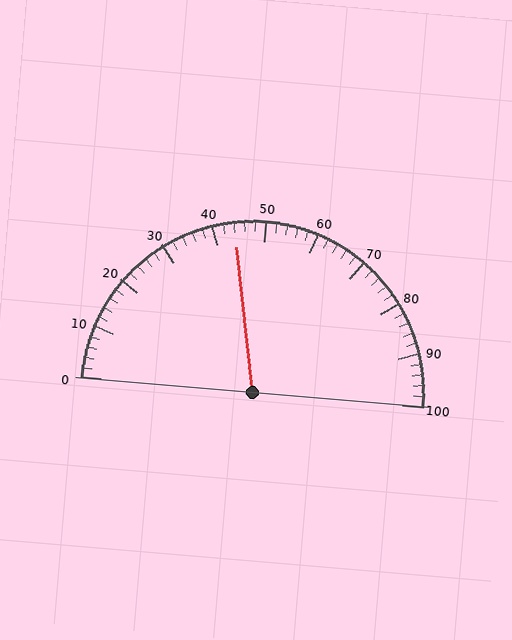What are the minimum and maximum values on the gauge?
The gauge ranges from 0 to 100.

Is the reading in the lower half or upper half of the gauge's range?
The reading is in the lower half of the range (0 to 100).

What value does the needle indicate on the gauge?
The needle indicates approximately 44.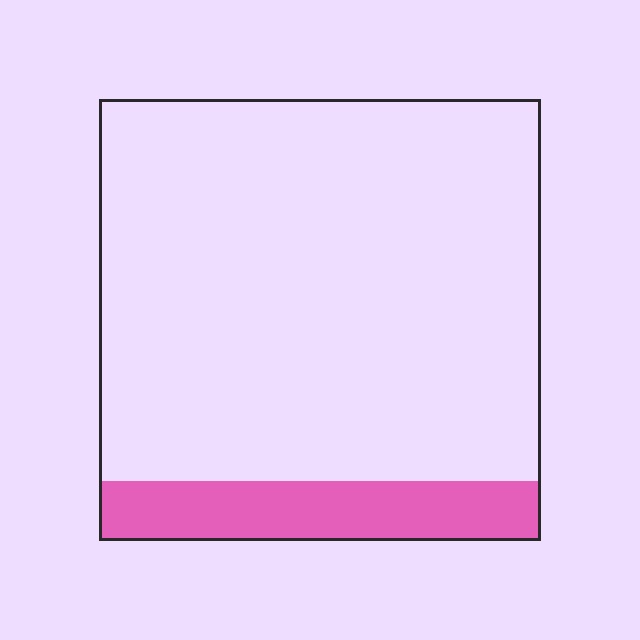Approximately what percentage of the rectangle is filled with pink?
Approximately 15%.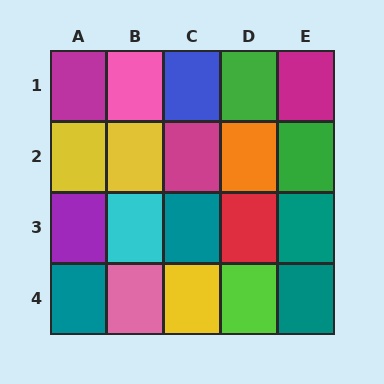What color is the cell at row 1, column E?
Magenta.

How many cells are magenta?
3 cells are magenta.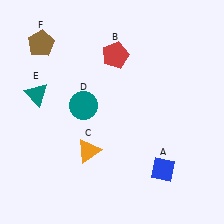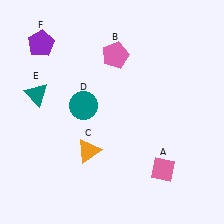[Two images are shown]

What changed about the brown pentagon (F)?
In Image 1, F is brown. In Image 2, it changed to purple.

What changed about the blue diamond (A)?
In Image 1, A is blue. In Image 2, it changed to pink.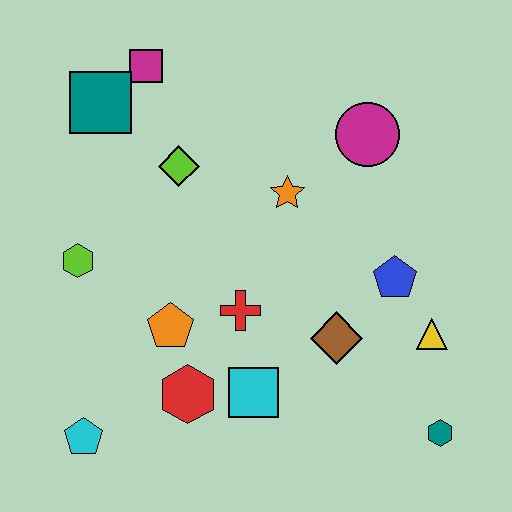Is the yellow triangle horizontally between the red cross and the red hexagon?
No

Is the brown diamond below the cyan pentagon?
No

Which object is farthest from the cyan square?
The magenta square is farthest from the cyan square.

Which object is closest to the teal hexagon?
The yellow triangle is closest to the teal hexagon.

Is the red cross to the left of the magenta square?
No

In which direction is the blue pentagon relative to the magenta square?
The blue pentagon is to the right of the magenta square.